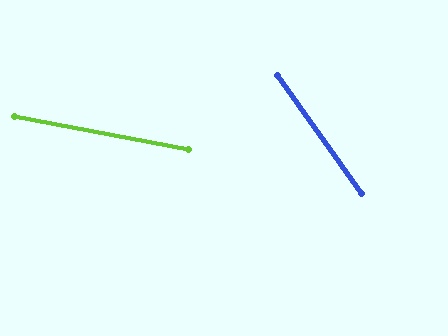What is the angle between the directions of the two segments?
Approximately 44 degrees.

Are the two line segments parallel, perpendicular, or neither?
Neither parallel nor perpendicular — they differ by about 44°.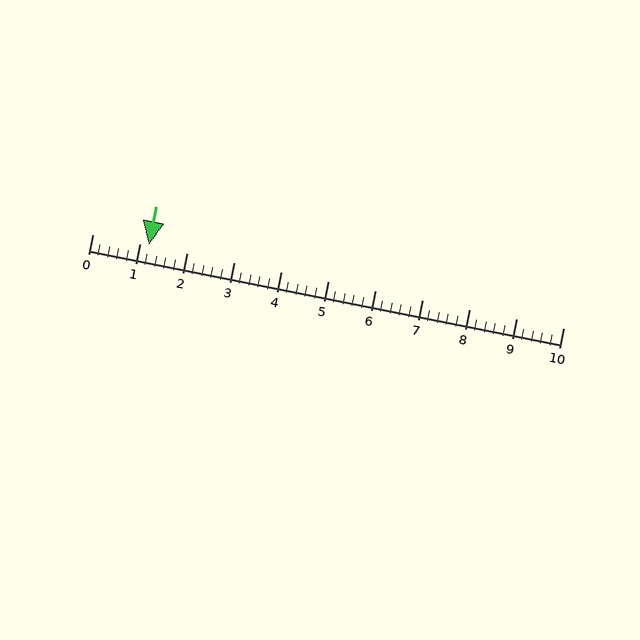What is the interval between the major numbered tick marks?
The major tick marks are spaced 1 units apart.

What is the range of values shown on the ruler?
The ruler shows values from 0 to 10.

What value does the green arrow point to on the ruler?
The green arrow points to approximately 1.2.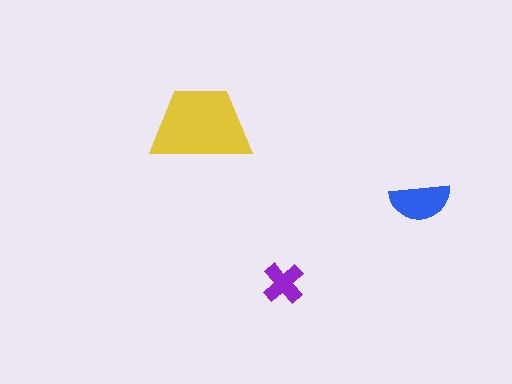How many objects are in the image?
There are 3 objects in the image.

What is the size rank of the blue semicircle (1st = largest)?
2nd.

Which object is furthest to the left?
The yellow trapezoid is leftmost.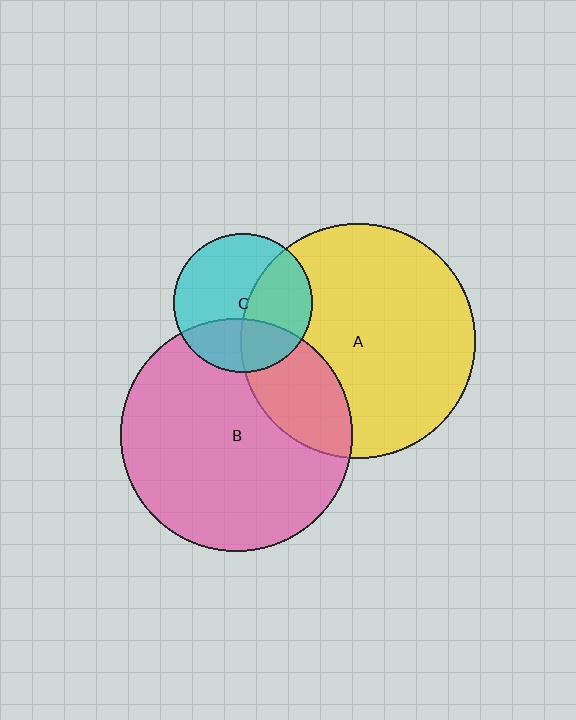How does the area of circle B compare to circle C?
Approximately 2.8 times.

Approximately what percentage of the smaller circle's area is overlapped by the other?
Approximately 40%.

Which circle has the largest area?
Circle A (yellow).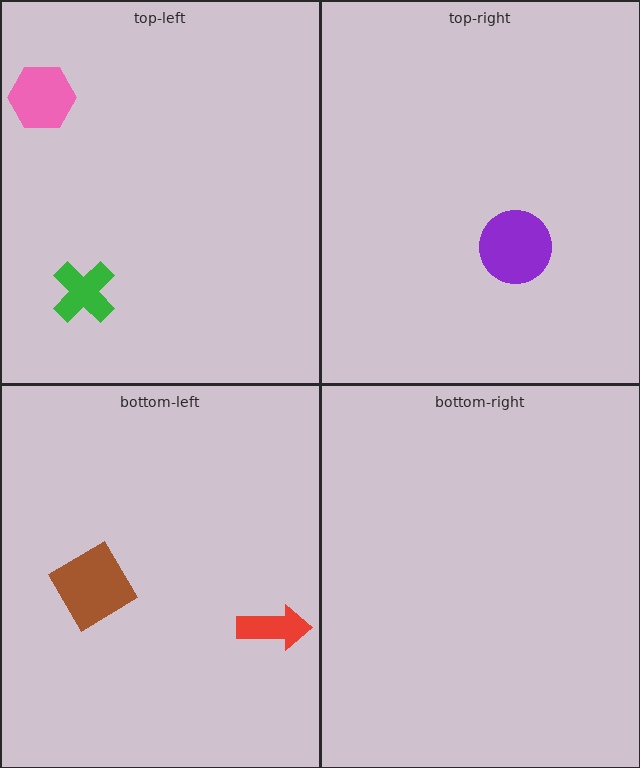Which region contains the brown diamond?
The bottom-left region.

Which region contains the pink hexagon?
The top-left region.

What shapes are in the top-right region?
The purple circle.